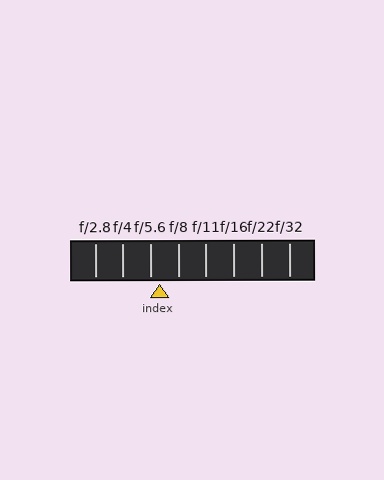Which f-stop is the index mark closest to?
The index mark is closest to f/5.6.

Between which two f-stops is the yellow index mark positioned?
The index mark is between f/5.6 and f/8.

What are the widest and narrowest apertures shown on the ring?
The widest aperture shown is f/2.8 and the narrowest is f/32.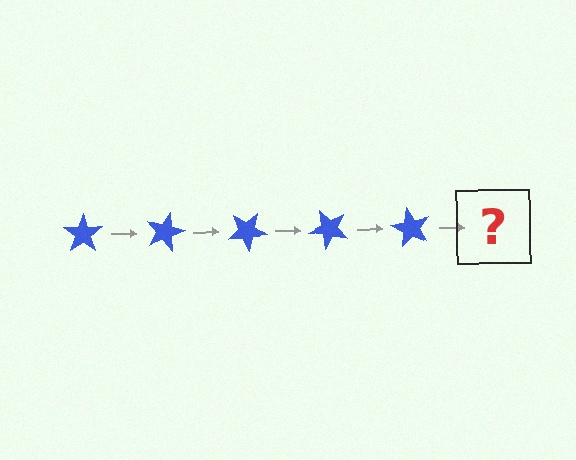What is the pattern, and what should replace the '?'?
The pattern is that the star rotates 15 degrees each step. The '?' should be a blue star rotated 75 degrees.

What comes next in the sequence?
The next element should be a blue star rotated 75 degrees.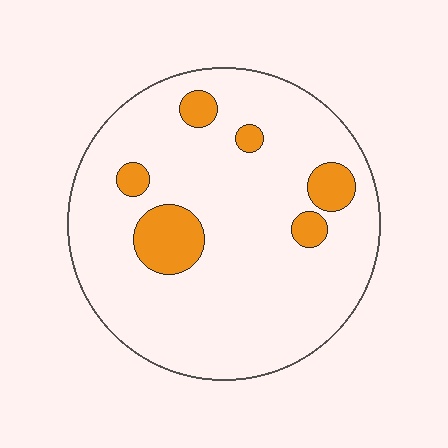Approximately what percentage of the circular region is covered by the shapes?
Approximately 15%.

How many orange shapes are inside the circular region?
6.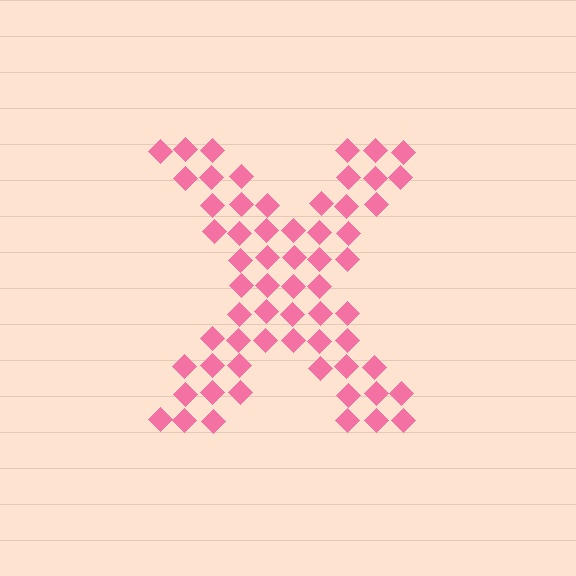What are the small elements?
The small elements are diamonds.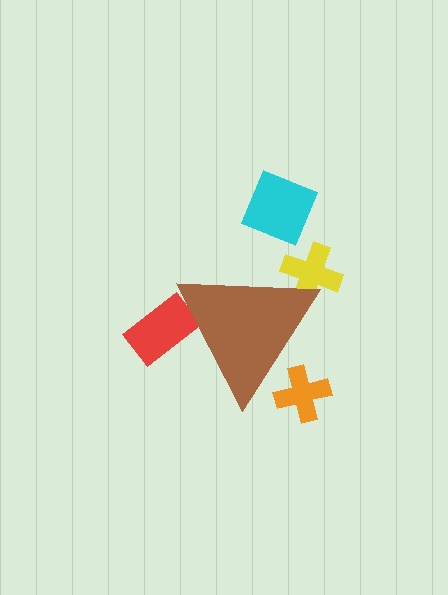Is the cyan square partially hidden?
No, the cyan square is fully visible.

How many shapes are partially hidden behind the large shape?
3 shapes are partially hidden.